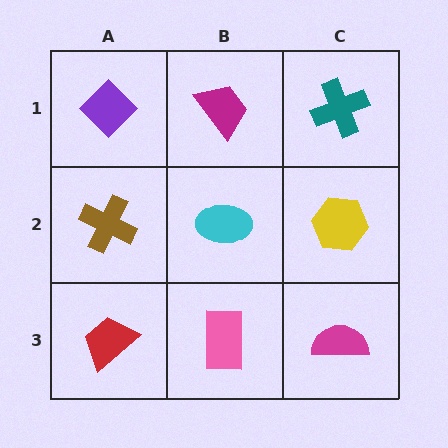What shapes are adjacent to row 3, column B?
A cyan ellipse (row 2, column B), a red trapezoid (row 3, column A), a magenta semicircle (row 3, column C).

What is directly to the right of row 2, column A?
A cyan ellipse.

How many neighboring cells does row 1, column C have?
2.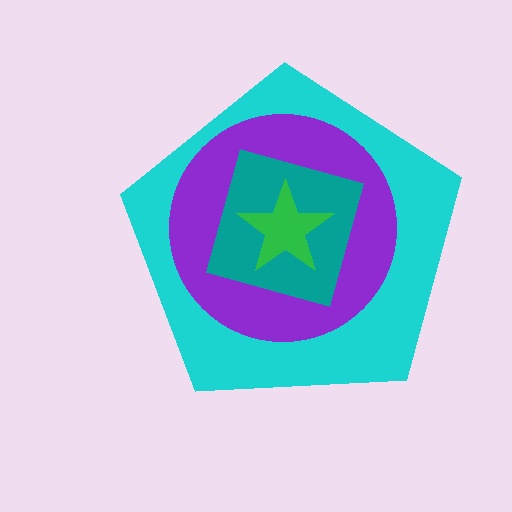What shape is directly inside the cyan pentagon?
The purple circle.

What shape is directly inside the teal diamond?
The green star.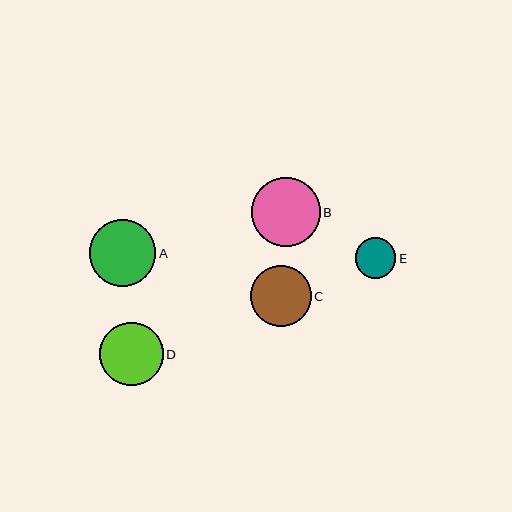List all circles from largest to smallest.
From largest to smallest: B, A, D, C, E.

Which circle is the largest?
Circle B is the largest with a size of approximately 69 pixels.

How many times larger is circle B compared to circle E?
Circle B is approximately 1.7 times the size of circle E.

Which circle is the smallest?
Circle E is the smallest with a size of approximately 41 pixels.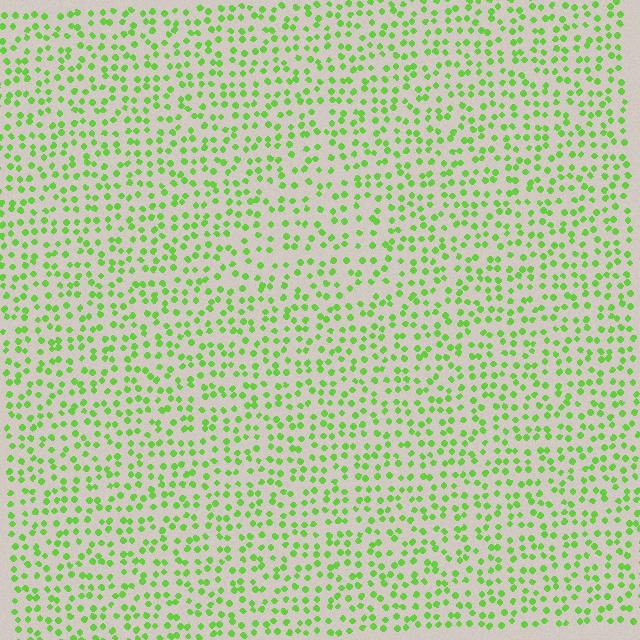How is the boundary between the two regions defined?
The boundary is defined by a change in element density (approximately 1.4x ratio). All elements are the same color, size, and shape.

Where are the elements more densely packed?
The elements are more densely packed outside the triangle boundary.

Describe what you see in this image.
The image contains small lime elements arranged at two different densities. A triangle-shaped region is visible where the elements are less densely packed than the surrounding area.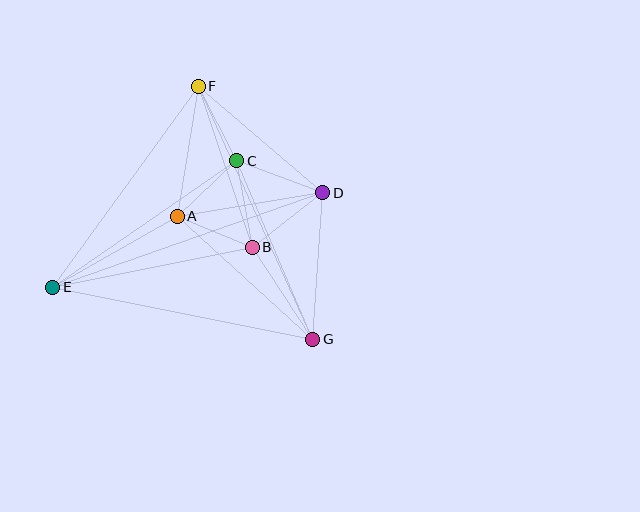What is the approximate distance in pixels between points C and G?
The distance between C and G is approximately 194 pixels.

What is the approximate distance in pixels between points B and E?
The distance between B and E is approximately 203 pixels.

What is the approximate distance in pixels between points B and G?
The distance between B and G is approximately 110 pixels.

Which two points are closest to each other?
Points A and B are closest to each other.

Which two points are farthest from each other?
Points D and E are farthest from each other.